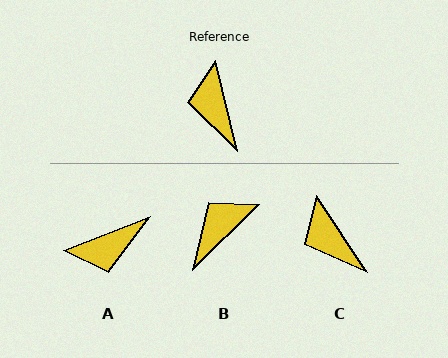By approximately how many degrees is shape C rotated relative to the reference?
Approximately 20 degrees counter-clockwise.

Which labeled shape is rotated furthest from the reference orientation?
A, about 98 degrees away.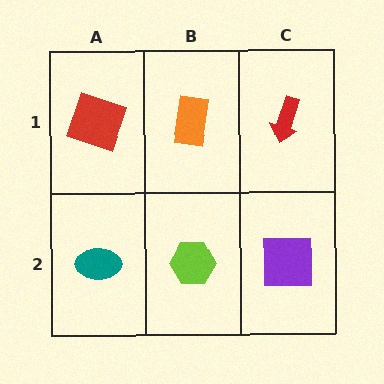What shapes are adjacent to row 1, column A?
A teal ellipse (row 2, column A), an orange rectangle (row 1, column B).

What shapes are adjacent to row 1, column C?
A purple square (row 2, column C), an orange rectangle (row 1, column B).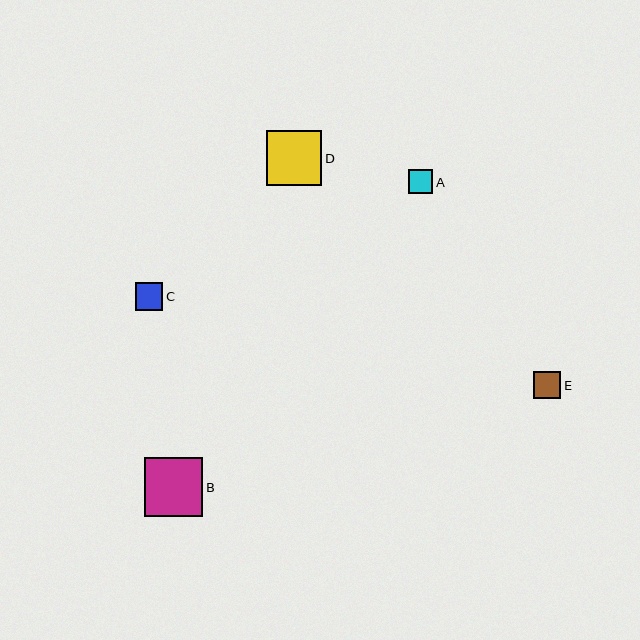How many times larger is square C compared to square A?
Square C is approximately 1.1 times the size of square A.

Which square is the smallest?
Square A is the smallest with a size of approximately 24 pixels.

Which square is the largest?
Square B is the largest with a size of approximately 58 pixels.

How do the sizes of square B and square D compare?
Square B and square D are approximately the same size.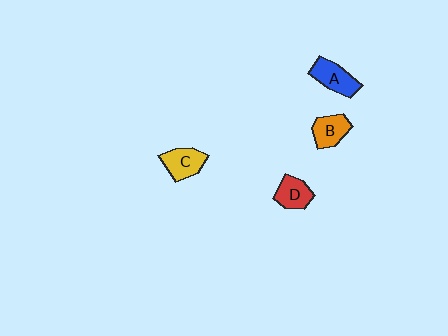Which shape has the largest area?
Shape A (blue).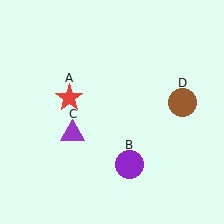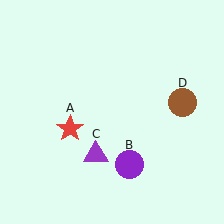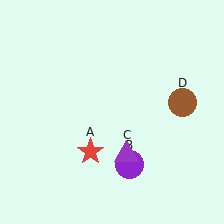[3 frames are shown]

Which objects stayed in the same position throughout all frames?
Purple circle (object B) and brown circle (object D) remained stationary.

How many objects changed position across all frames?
2 objects changed position: red star (object A), purple triangle (object C).